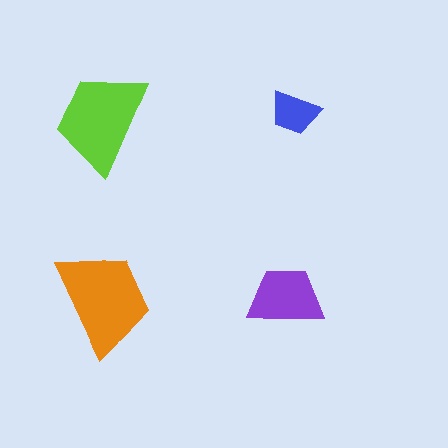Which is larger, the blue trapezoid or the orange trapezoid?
The orange one.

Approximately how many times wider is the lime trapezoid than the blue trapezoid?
About 2 times wider.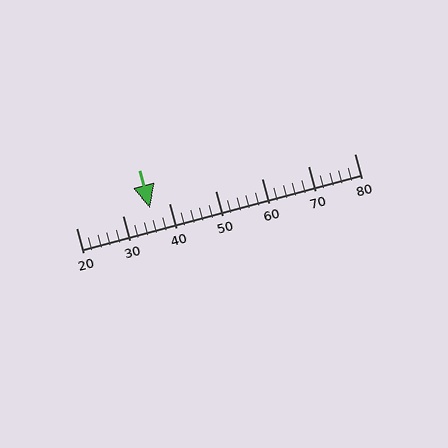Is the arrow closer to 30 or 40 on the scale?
The arrow is closer to 40.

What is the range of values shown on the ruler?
The ruler shows values from 20 to 80.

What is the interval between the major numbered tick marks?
The major tick marks are spaced 10 units apart.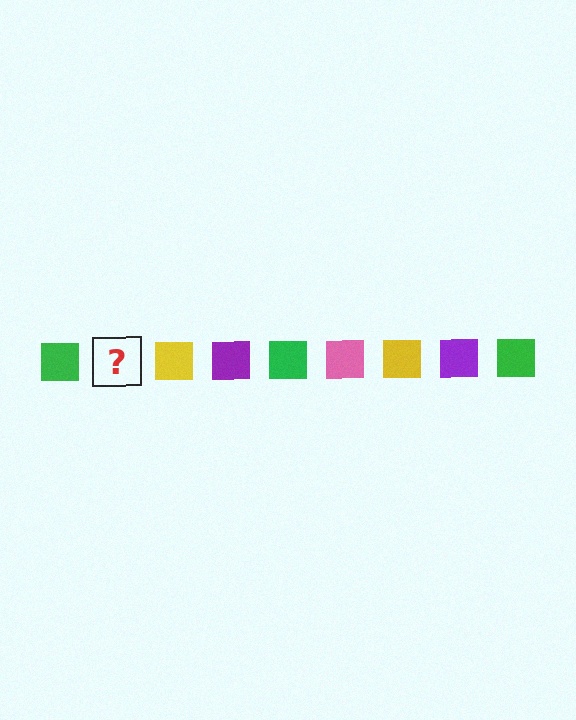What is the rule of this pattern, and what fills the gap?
The rule is that the pattern cycles through green, pink, yellow, purple squares. The gap should be filled with a pink square.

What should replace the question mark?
The question mark should be replaced with a pink square.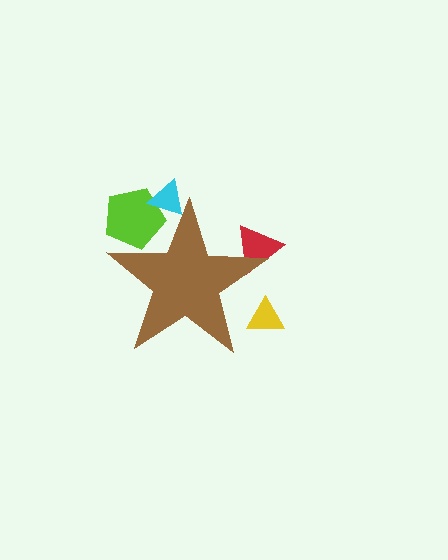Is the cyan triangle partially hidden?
Yes, the cyan triangle is partially hidden behind the brown star.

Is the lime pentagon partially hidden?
Yes, the lime pentagon is partially hidden behind the brown star.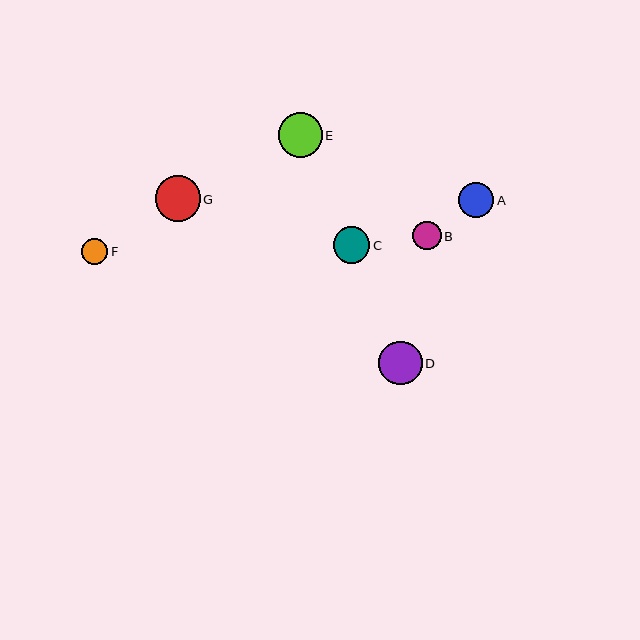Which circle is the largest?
Circle G is the largest with a size of approximately 45 pixels.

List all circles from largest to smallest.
From largest to smallest: G, E, D, C, A, B, F.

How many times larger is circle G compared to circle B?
Circle G is approximately 1.6 times the size of circle B.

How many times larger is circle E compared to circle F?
Circle E is approximately 1.7 times the size of circle F.